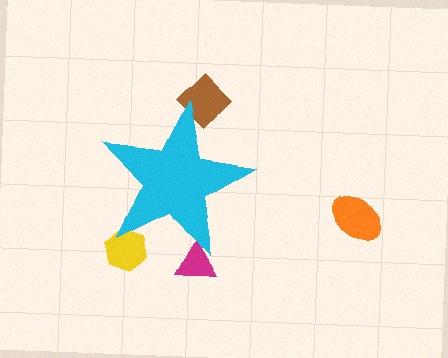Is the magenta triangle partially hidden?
Yes, the magenta triangle is partially hidden behind the cyan star.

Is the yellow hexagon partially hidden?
Yes, the yellow hexagon is partially hidden behind the cyan star.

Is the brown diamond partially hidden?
Yes, the brown diamond is partially hidden behind the cyan star.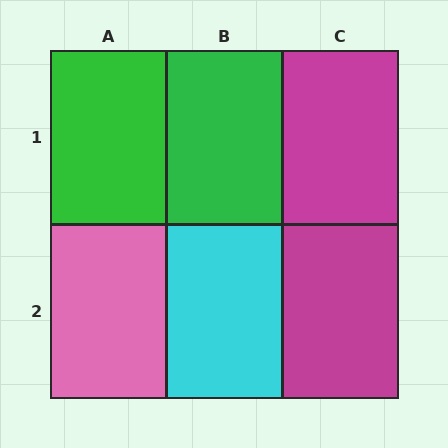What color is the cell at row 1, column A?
Green.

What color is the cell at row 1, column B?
Green.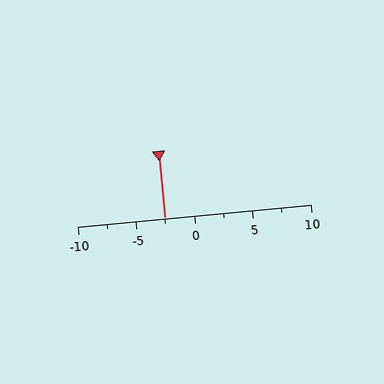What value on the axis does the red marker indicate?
The marker indicates approximately -2.5.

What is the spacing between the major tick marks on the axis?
The major ticks are spaced 5 apart.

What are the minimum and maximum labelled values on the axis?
The axis runs from -10 to 10.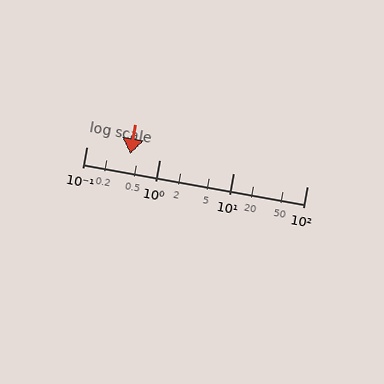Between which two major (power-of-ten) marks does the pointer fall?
The pointer is between 0.1 and 1.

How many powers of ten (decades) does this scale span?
The scale spans 3 decades, from 0.1 to 100.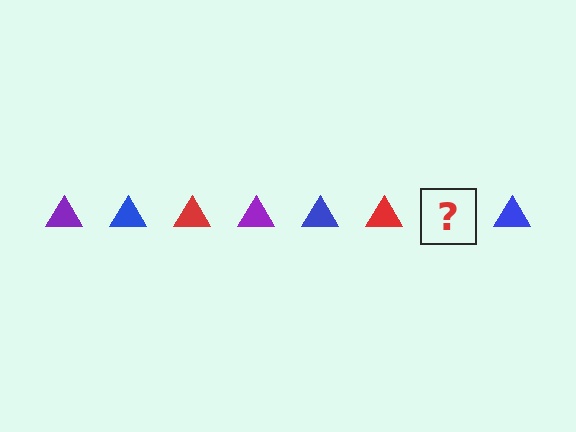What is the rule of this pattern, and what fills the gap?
The rule is that the pattern cycles through purple, blue, red triangles. The gap should be filled with a purple triangle.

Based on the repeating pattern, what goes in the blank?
The blank should be a purple triangle.